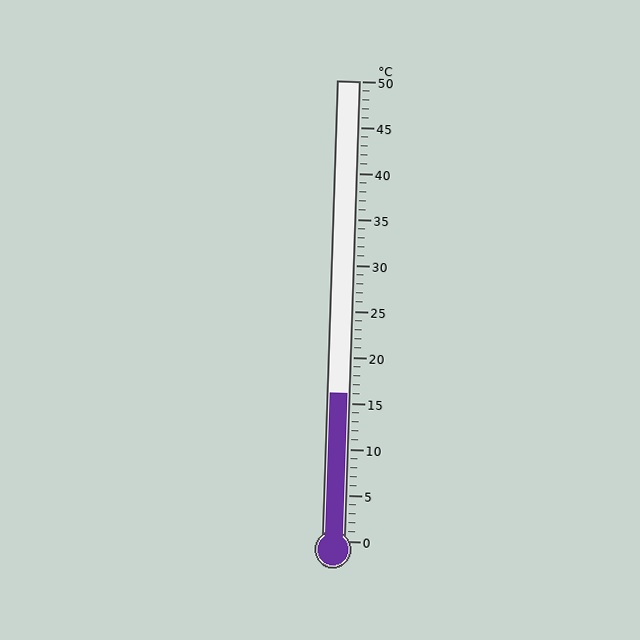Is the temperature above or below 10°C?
The temperature is above 10°C.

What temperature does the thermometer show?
The thermometer shows approximately 16°C.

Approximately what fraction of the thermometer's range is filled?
The thermometer is filled to approximately 30% of its range.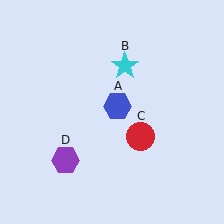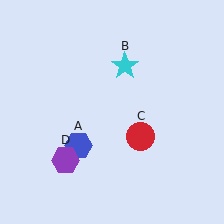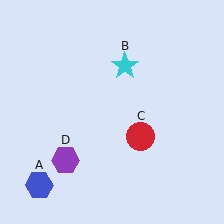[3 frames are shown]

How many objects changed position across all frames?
1 object changed position: blue hexagon (object A).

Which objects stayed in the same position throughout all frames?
Cyan star (object B) and red circle (object C) and purple hexagon (object D) remained stationary.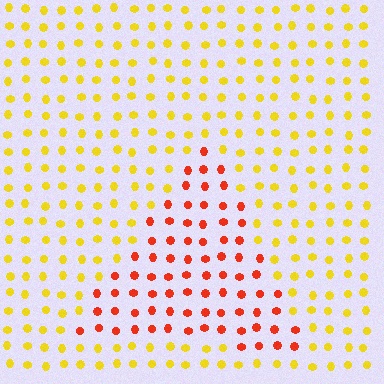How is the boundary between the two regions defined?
The boundary is defined purely by a slight shift in hue (about 48 degrees). Spacing, size, and orientation are identical on both sides.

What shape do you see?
I see a triangle.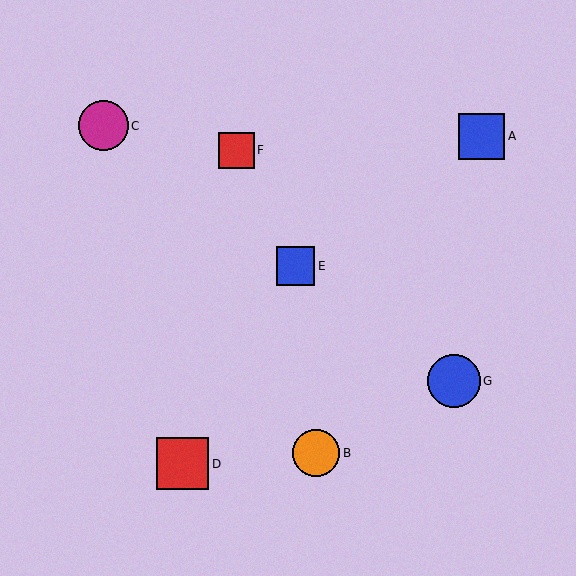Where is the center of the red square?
The center of the red square is at (183, 464).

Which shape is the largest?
The blue circle (labeled G) is the largest.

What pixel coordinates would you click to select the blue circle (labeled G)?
Click at (454, 381) to select the blue circle G.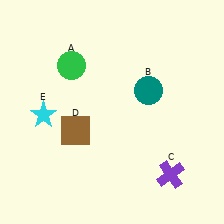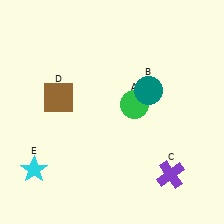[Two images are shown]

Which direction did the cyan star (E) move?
The cyan star (E) moved down.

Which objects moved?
The objects that moved are: the green circle (A), the brown square (D), the cyan star (E).